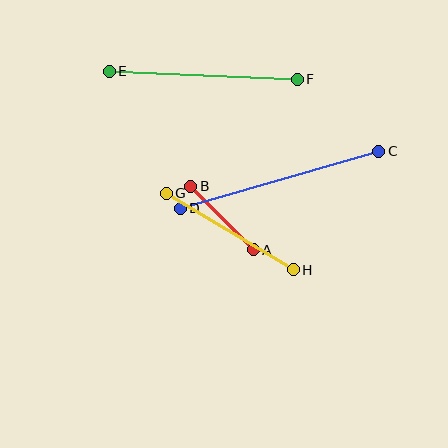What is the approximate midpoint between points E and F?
The midpoint is at approximately (203, 75) pixels.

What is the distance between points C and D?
The distance is approximately 206 pixels.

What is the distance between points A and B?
The distance is approximately 89 pixels.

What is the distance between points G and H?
The distance is approximately 148 pixels.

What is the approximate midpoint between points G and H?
The midpoint is at approximately (230, 231) pixels.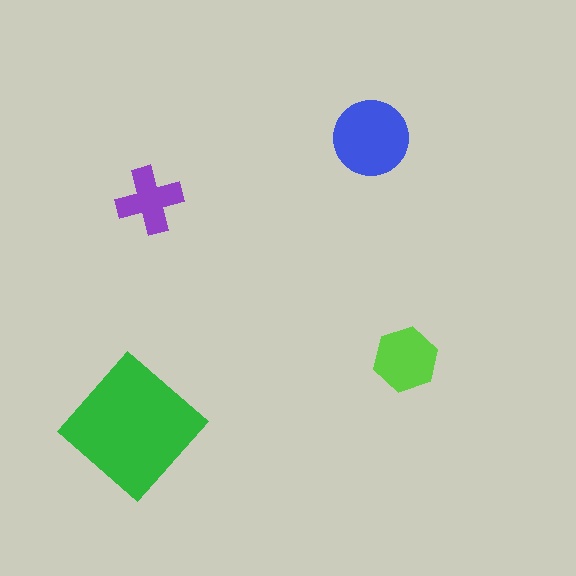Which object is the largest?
The green diamond.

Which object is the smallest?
The purple cross.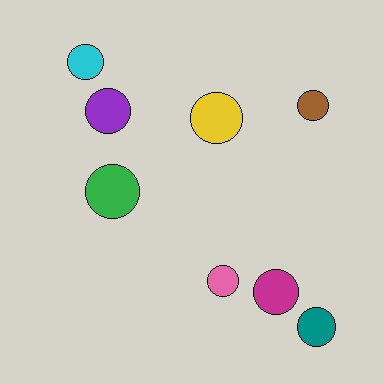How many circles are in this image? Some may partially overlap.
There are 8 circles.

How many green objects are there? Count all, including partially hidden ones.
There is 1 green object.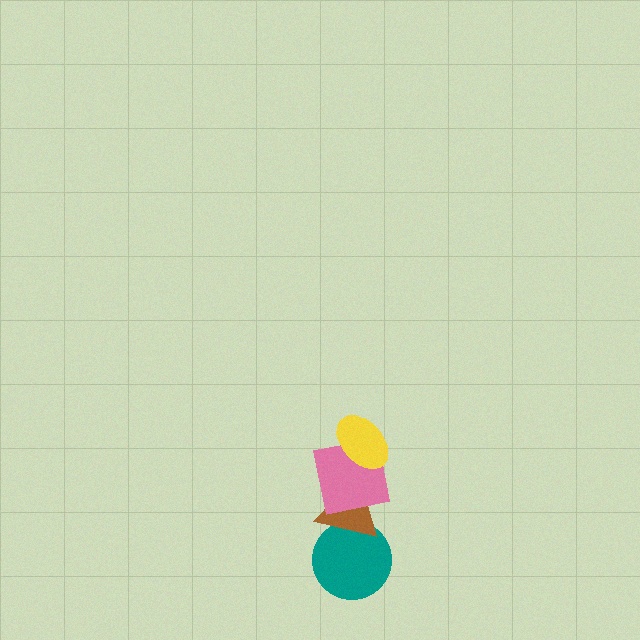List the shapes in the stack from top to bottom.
From top to bottom: the yellow ellipse, the pink square, the brown triangle, the teal circle.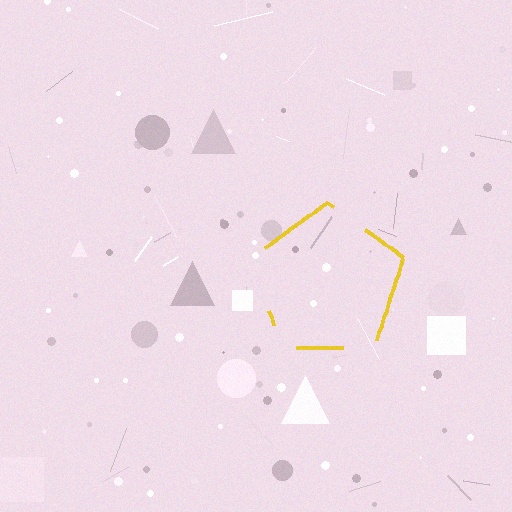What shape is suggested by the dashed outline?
The dashed outline suggests a pentagon.